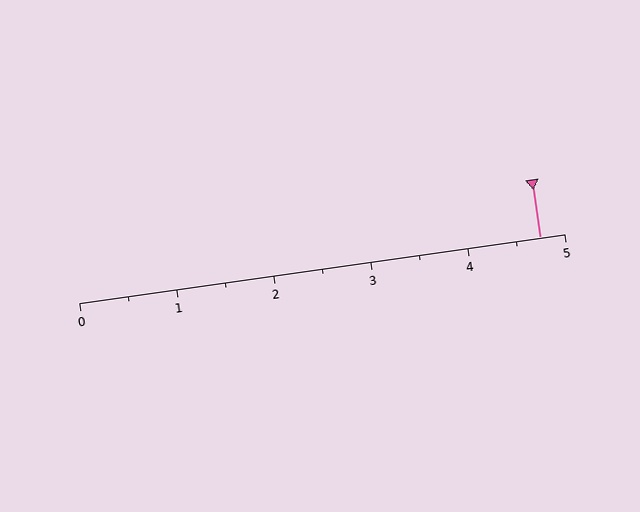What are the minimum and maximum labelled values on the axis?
The axis runs from 0 to 5.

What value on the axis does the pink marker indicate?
The marker indicates approximately 4.8.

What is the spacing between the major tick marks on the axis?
The major ticks are spaced 1 apart.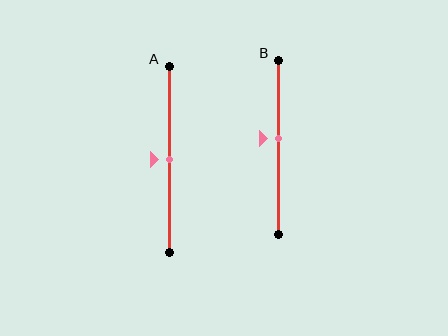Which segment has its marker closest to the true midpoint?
Segment A has its marker closest to the true midpoint.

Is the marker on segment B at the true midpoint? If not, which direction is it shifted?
No, the marker on segment B is shifted upward by about 5% of the segment length.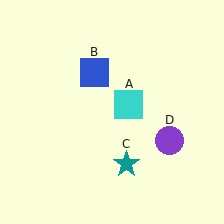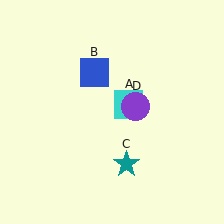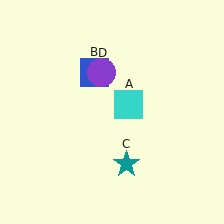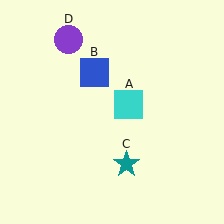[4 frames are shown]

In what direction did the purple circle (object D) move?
The purple circle (object D) moved up and to the left.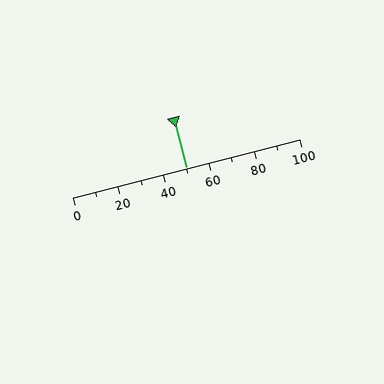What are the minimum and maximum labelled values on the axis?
The axis runs from 0 to 100.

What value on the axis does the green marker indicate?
The marker indicates approximately 50.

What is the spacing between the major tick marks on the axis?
The major ticks are spaced 20 apart.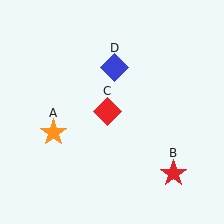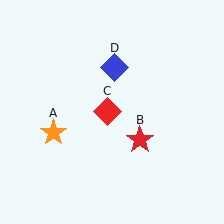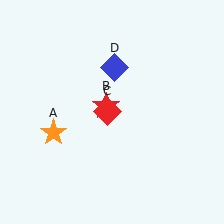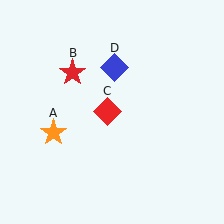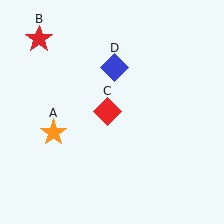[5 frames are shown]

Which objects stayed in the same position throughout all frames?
Orange star (object A) and red diamond (object C) and blue diamond (object D) remained stationary.